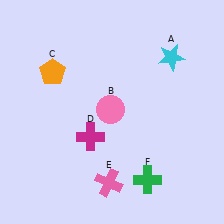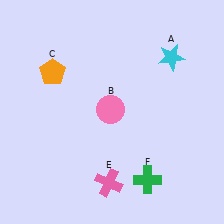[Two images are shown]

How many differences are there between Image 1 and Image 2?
There is 1 difference between the two images.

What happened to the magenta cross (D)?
The magenta cross (D) was removed in Image 2. It was in the bottom-left area of Image 1.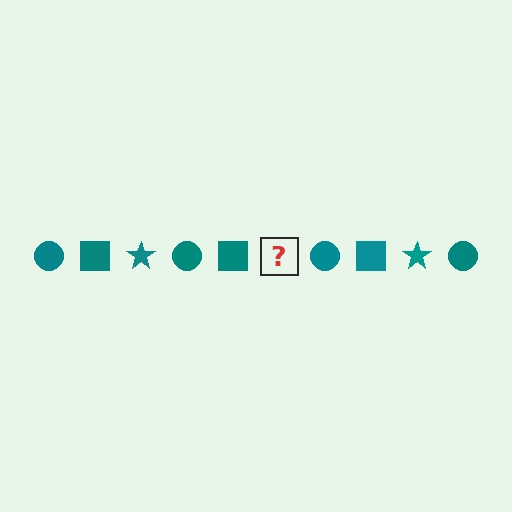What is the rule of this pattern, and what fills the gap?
The rule is that the pattern cycles through circle, square, star shapes in teal. The gap should be filled with a teal star.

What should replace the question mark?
The question mark should be replaced with a teal star.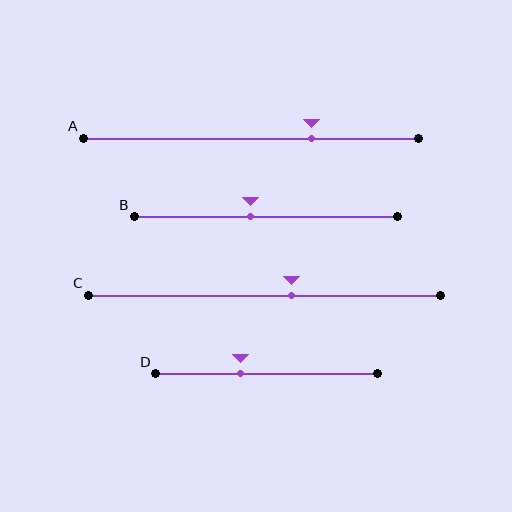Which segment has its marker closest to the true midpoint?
Segment B has its marker closest to the true midpoint.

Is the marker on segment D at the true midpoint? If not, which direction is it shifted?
No, the marker on segment D is shifted to the left by about 12% of the segment length.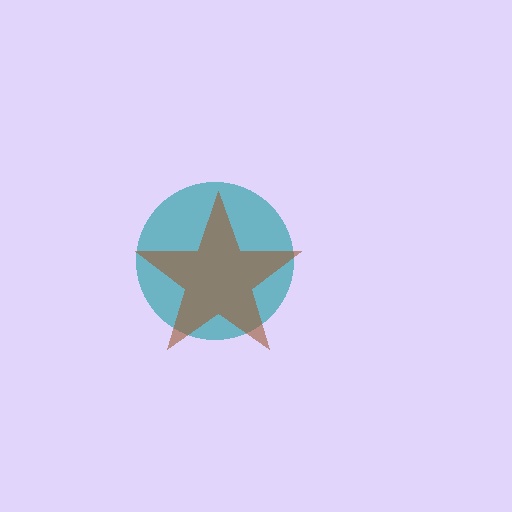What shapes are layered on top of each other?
The layered shapes are: a teal circle, a brown star.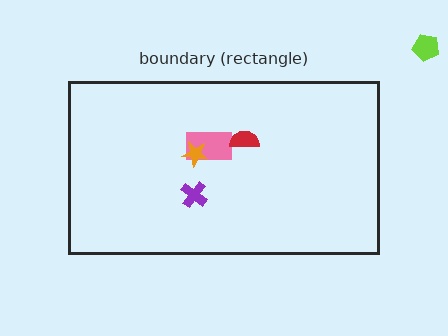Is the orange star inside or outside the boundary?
Inside.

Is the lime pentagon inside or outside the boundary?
Outside.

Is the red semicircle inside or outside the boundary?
Inside.